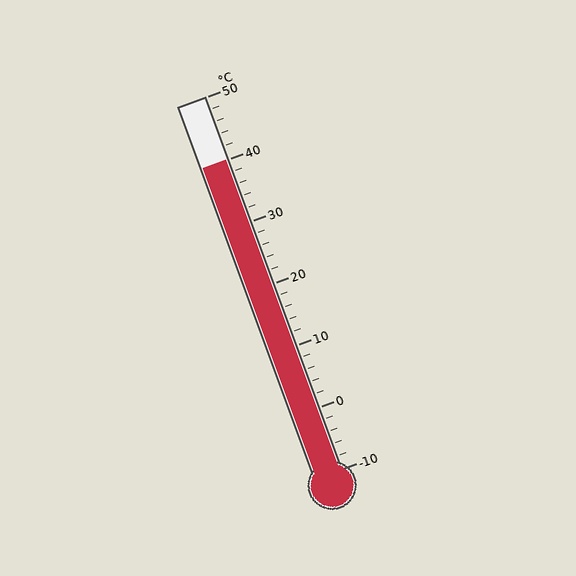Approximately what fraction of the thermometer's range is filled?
The thermometer is filled to approximately 85% of its range.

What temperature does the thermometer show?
The thermometer shows approximately 40°C.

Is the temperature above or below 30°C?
The temperature is above 30°C.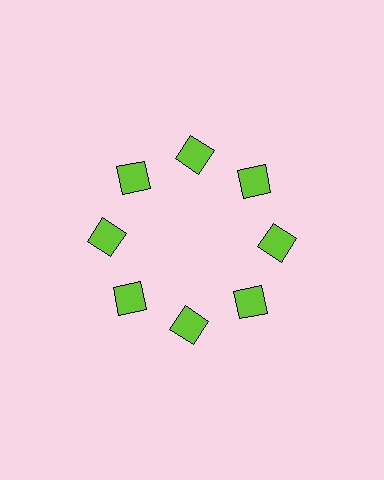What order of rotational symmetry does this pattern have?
This pattern has 8-fold rotational symmetry.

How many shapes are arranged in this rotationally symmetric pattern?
There are 8 shapes, arranged in 8 groups of 1.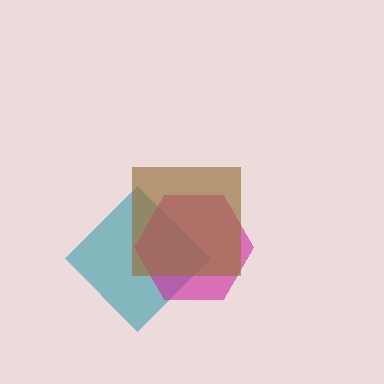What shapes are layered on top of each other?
The layered shapes are: a teal diamond, a magenta hexagon, a brown square.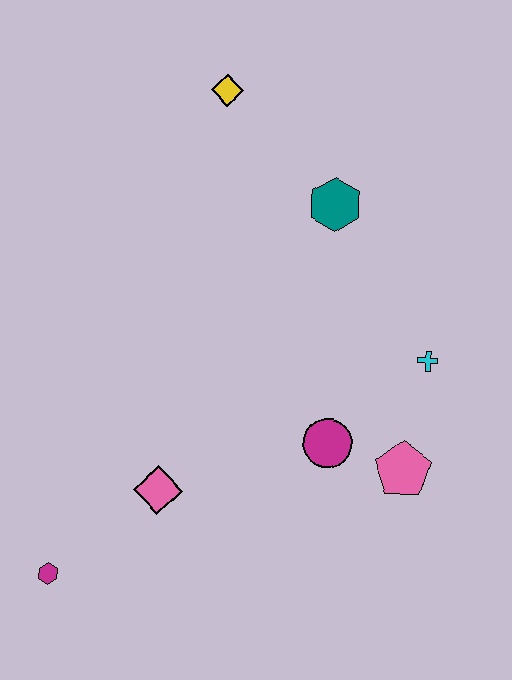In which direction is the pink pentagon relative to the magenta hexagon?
The pink pentagon is to the right of the magenta hexagon.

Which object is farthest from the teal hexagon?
The magenta hexagon is farthest from the teal hexagon.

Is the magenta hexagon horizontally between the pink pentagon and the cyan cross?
No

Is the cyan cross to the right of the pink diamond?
Yes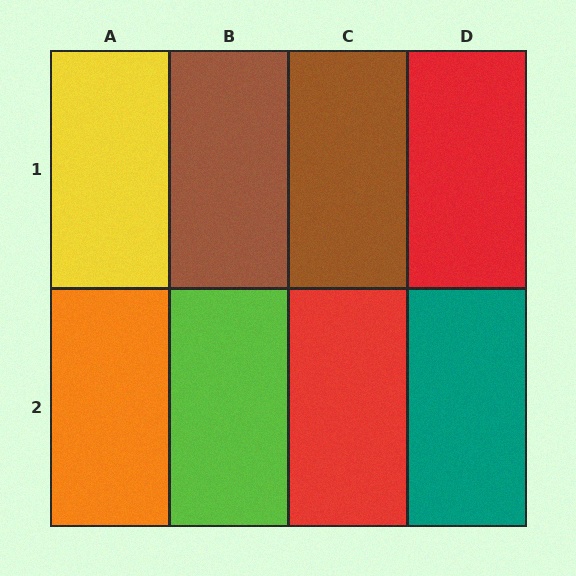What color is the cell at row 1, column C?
Brown.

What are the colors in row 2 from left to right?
Orange, lime, red, teal.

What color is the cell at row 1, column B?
Brown.